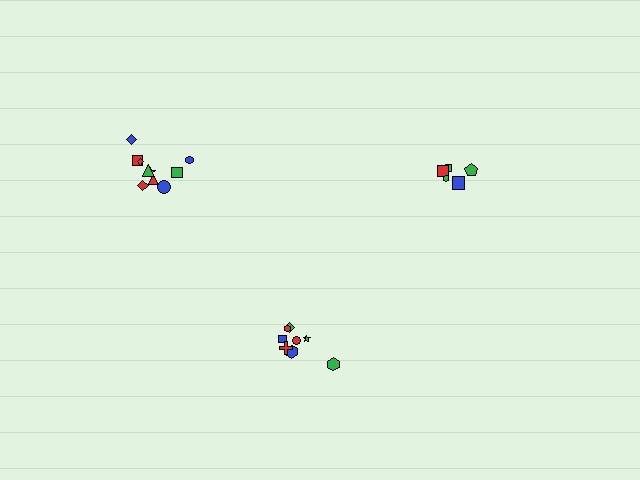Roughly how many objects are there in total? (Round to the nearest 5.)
Roughly 25 objects in total.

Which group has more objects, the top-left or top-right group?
The top-left group.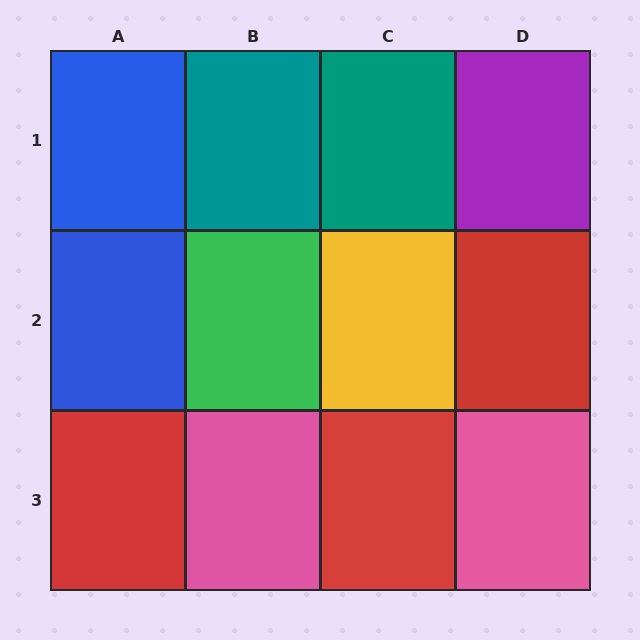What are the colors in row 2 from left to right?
Blue, green, yellow, red.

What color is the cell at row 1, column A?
Blue.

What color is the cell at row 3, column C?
Red.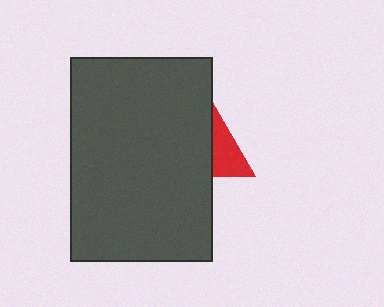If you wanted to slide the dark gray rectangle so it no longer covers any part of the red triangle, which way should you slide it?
Slide it left — that is the most direct way to separate the two shapes.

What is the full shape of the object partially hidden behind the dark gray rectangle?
The partially hidden object is a red triangle.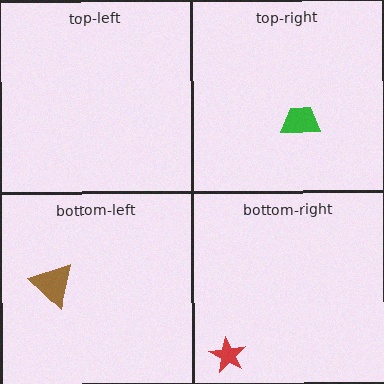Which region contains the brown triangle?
The bottom-left region.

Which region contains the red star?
The bottom-right region.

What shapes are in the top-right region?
The green trapezoid.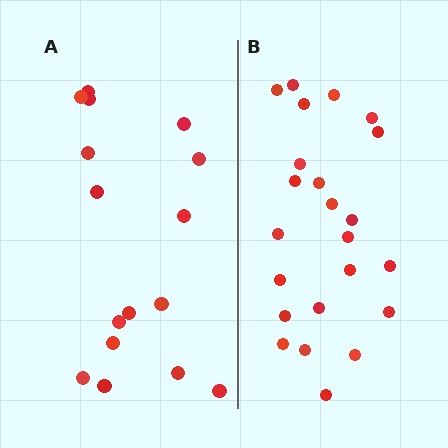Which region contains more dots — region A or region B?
Region B (the right region) has more dots.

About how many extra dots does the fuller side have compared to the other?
Region B has roughly 8 or so more dots than region A.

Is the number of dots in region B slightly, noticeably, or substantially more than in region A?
Region B has noticeably more, but not dramatically so. The ratio is roughly 1.4 to 1.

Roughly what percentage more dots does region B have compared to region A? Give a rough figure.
About 45% more.